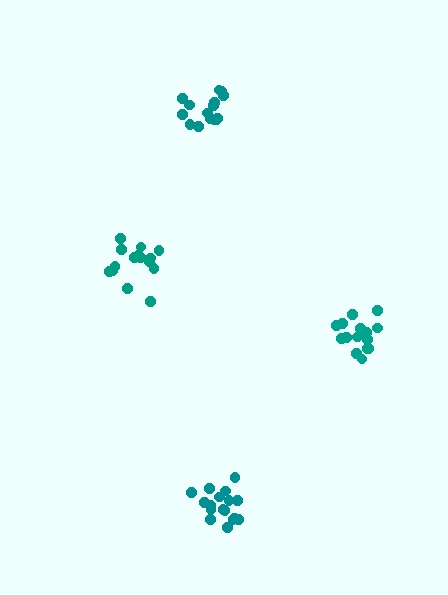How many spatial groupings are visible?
There are 4 spatial groupings.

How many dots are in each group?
Group 1: 15 dots, Group 2: 17 dots, Group 3: 15 dots, Group 4: 15 dots (62 total).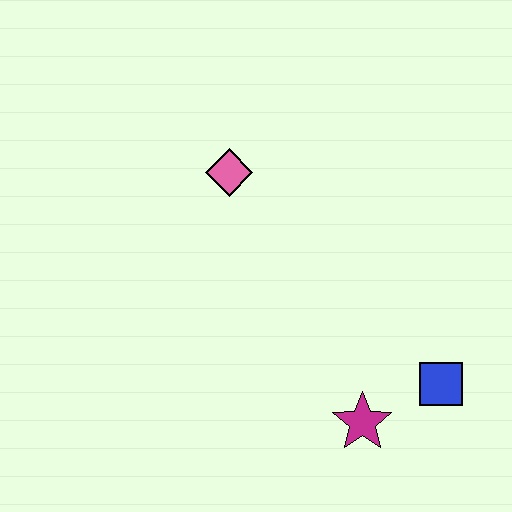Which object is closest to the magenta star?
The blue square is closest to the magenta star.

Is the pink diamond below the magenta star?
No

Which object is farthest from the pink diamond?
The blue square is farthest from the pink diamond.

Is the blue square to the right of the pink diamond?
Yes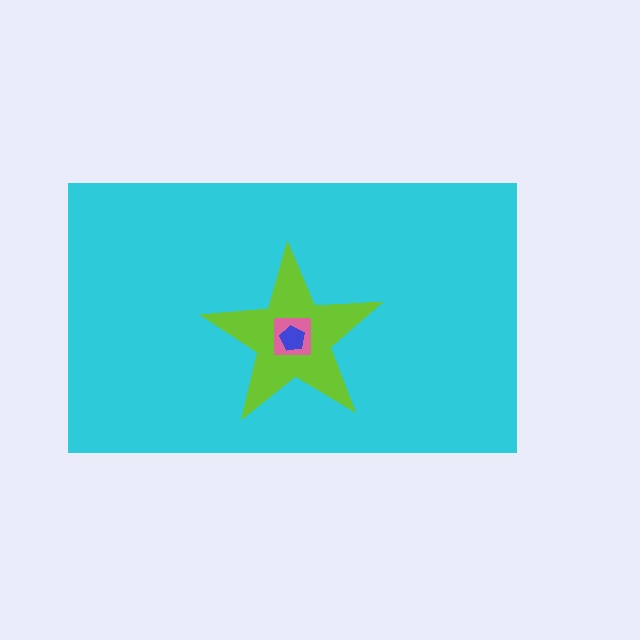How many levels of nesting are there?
4.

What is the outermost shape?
The cyan rectangle.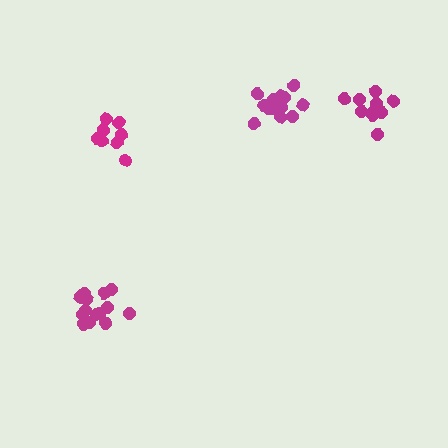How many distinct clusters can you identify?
There are 4 distinct clusters.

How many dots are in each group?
Group 1: 14 dots, Group 2: 8 dots, Group 3: 14 dots, Group 4: 10 dots (46 total).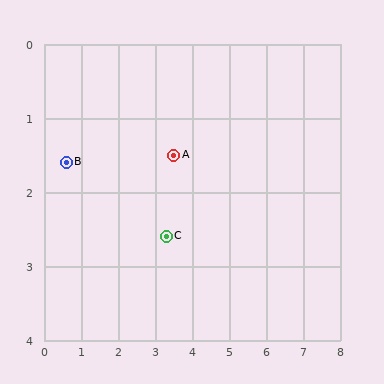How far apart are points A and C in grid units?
Points A and C are about 1.1 grid units apart.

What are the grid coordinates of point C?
Point C is at approximately (3.3, 2.6).